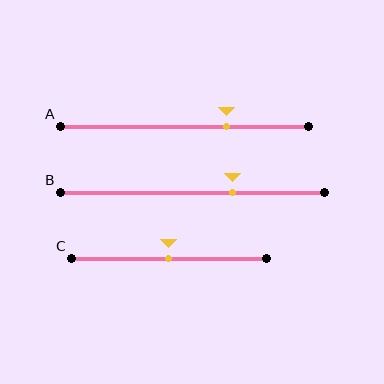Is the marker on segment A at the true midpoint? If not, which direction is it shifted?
No, the marker on segment A is shifted to the right by about 17% of the segment length.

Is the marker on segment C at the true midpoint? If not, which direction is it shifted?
Yes, the marker on segment C is at the true midpoint.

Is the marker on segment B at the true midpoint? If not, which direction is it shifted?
No, the marker on segment B is shifted to the right by about 15% of the segment length.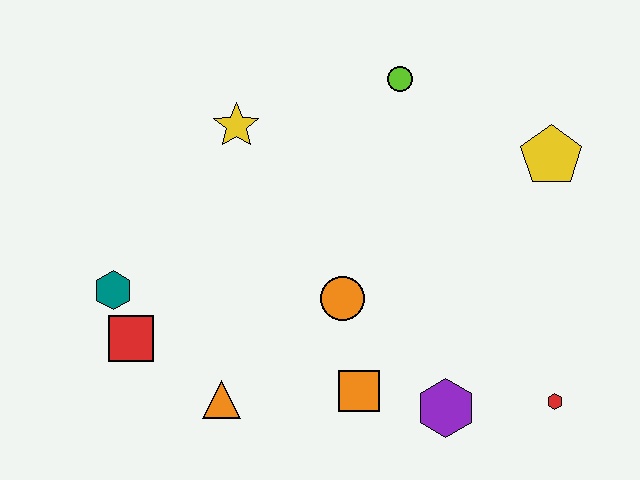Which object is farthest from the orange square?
The lime circle is farthest from the orange square.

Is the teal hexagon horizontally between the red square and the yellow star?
No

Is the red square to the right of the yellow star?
No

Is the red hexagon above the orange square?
No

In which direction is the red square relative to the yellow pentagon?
The red square is to the left of the yellow pentagon.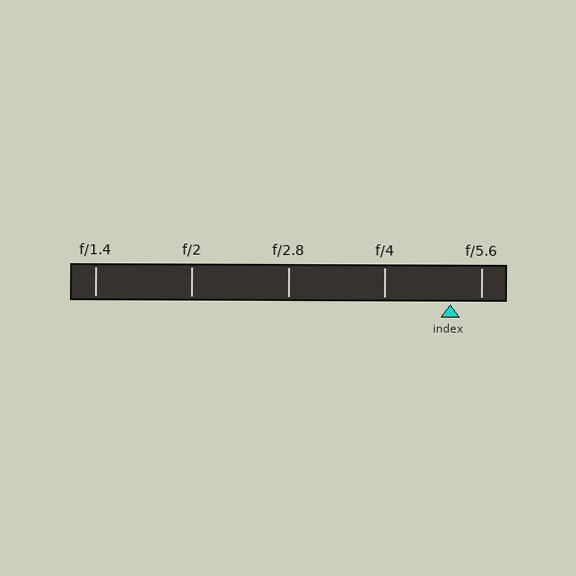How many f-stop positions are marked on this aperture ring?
There are 5 f-stop positions marked.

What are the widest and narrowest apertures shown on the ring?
The widest aperture shown is f/1.4 and the narrowest is f/5.6.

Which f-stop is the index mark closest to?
The index mark is closest to f/5.6.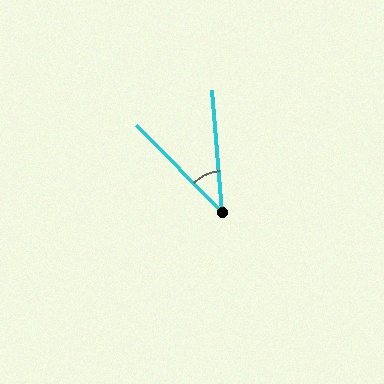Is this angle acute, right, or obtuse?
It is acute.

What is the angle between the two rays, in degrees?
Approximately 40 degrees.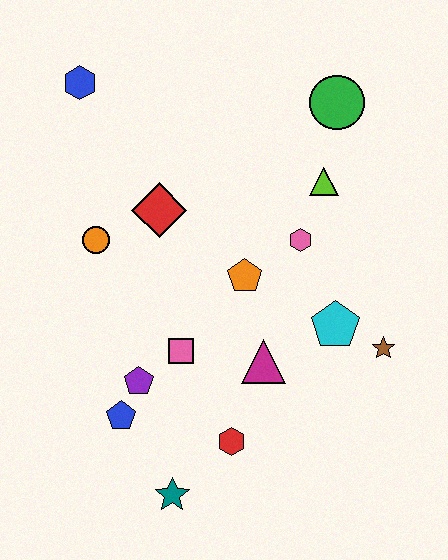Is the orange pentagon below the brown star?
No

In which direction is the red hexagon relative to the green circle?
The red hexagon is below the green circle.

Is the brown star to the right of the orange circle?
Yes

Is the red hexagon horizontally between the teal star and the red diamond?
No